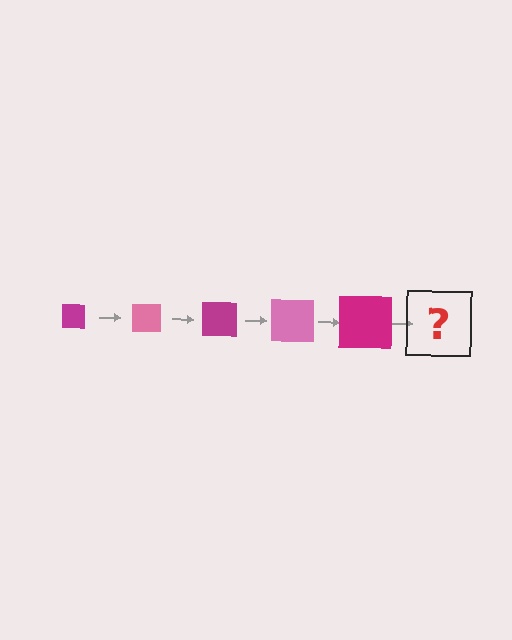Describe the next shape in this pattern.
It should be a pink square, larger than the previous one.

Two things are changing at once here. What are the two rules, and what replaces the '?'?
The two rules are that the square grows larger each step and the color cycles through magenta and pink. The '?' should be a pink square, larger than the previous one.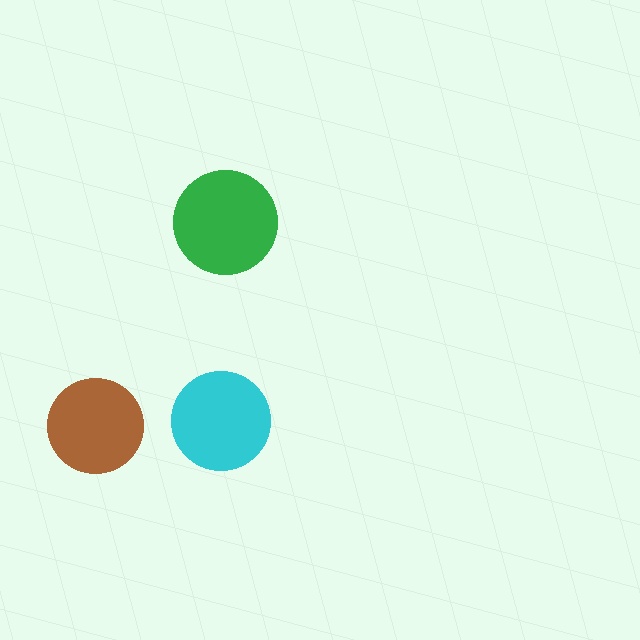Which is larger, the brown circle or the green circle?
The green one.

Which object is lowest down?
The brown circle is bottommost.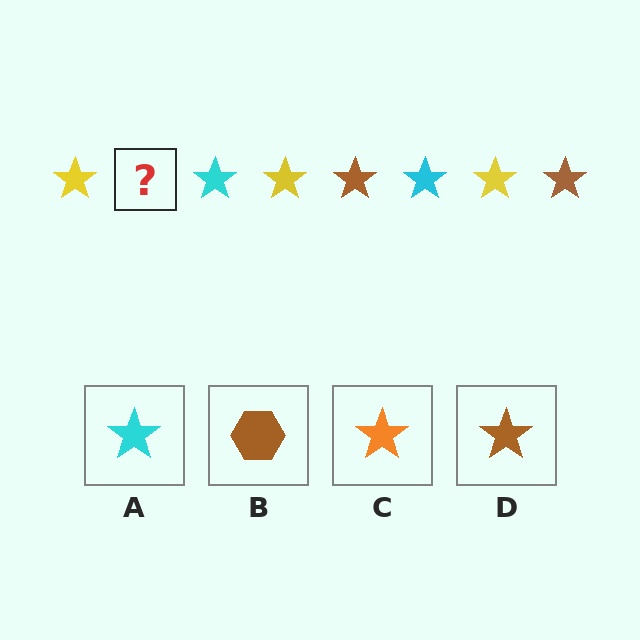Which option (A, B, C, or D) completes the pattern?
D.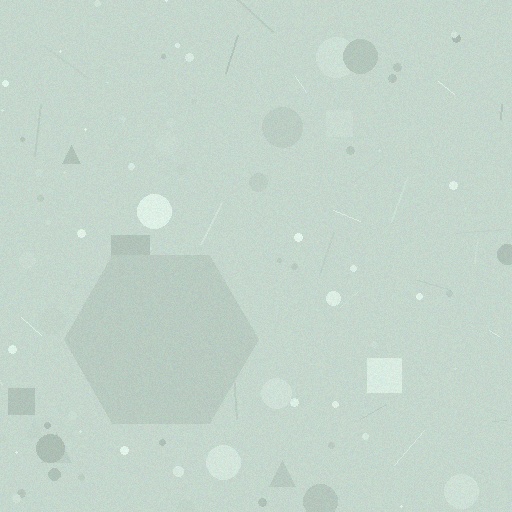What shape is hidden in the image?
A hexagon is hidden in the image.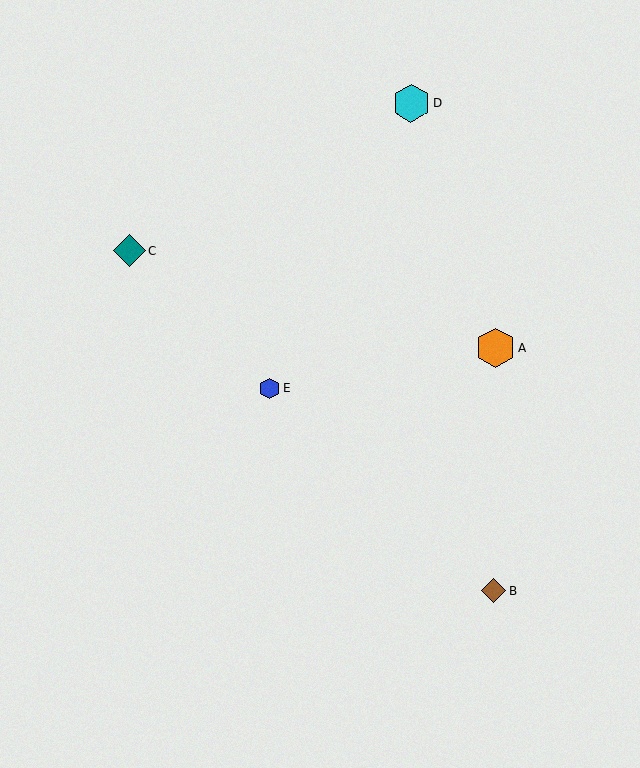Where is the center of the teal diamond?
The center of the teal diamond is at (130, 250).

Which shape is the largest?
The orange hexagon (labeled A) is the largest.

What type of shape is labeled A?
Shape A is an orange hexagon.